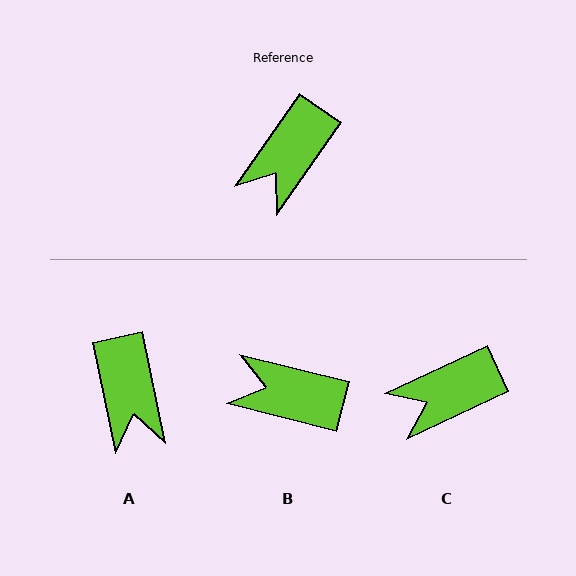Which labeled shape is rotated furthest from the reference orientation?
B, about 69 degrees away.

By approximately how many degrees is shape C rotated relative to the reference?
Approximately 30 degrees clockwise.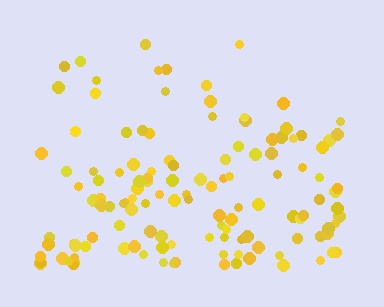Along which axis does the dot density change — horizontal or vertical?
Vertical.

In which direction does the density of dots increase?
From top to bottom, with the bottom side densest.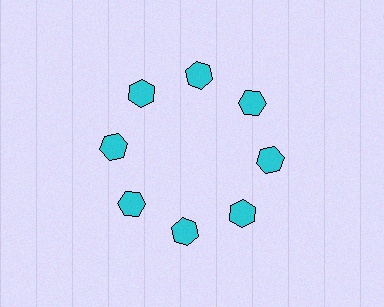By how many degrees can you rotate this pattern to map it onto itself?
The pattern maps onto itself every 45 degrees of rotation.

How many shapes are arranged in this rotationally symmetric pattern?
There are 8 shapes, arranged in 8 groups of 1.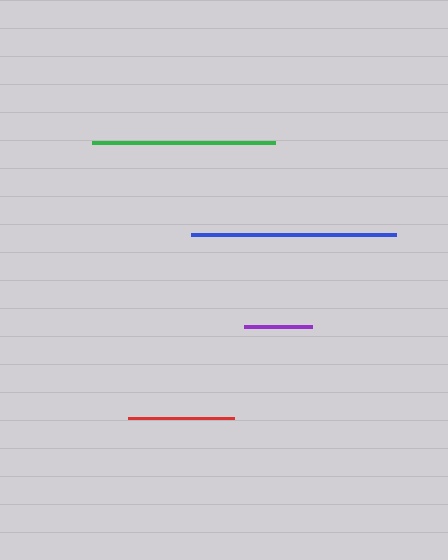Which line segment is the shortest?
The purple line is the shortest at approximately 67 pixels.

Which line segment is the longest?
The blue line is the longest at approximately 205 pixels.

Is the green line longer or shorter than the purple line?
The green line is longer than the purple line.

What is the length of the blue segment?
The blue segment is approximately 205 pixels long.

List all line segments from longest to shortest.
From longest to shortest: blue, green, red, purple.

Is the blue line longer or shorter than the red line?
The blue line is longer than the red line.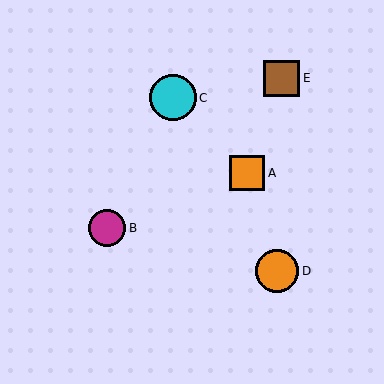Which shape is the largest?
The cyan circle (labeled C) is the largest.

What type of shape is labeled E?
Shape E is a brown square.